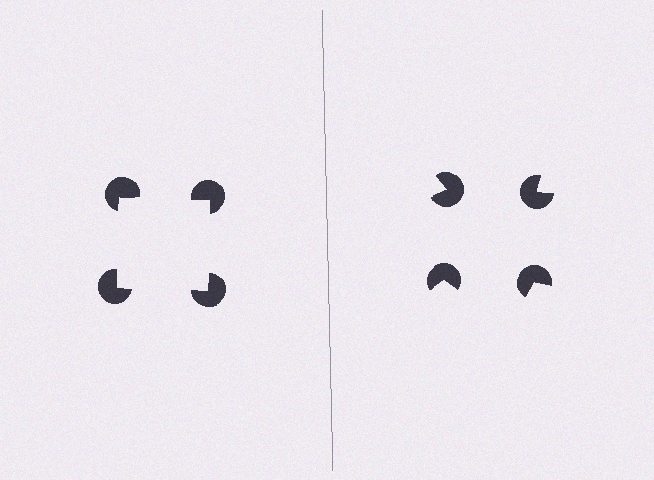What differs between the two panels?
The pac-man discs are positioned identically on both sides; only the wedge orientations differ. On the left they align to a square; on the right they are misaligned.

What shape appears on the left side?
An illusory square.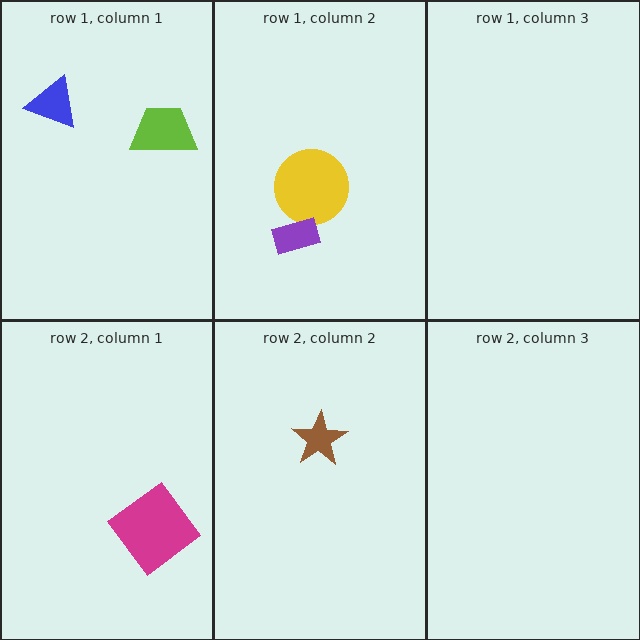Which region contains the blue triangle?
The row 1, column 1 region.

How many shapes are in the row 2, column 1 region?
1.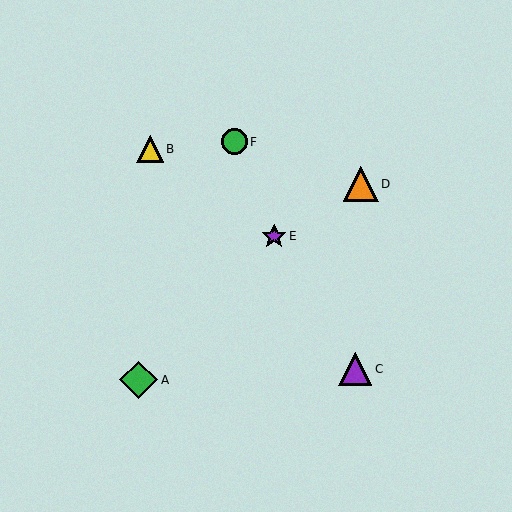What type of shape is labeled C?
Shape C is a purple triangle.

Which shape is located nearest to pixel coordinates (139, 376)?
The green diamond (labeled A) at (139, 380) is nearest to that location.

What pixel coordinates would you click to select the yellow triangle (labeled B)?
Click at (150, 149) to select the yellow triangle B.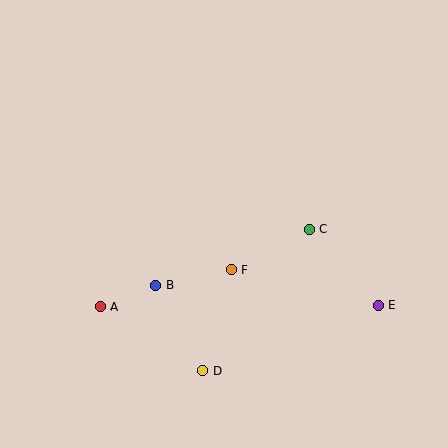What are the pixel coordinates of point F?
Point F is at (232, 270).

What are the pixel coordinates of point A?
Point A is at (100, 307).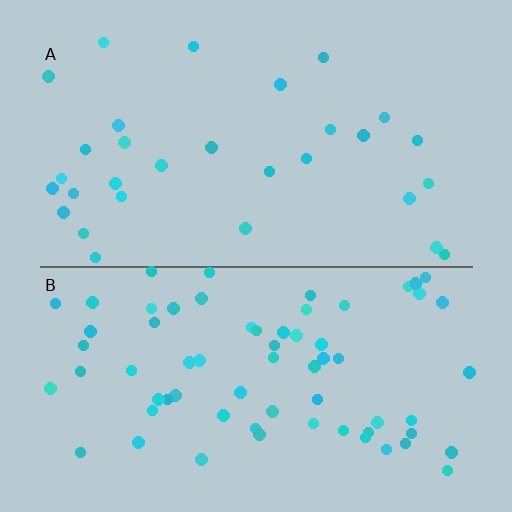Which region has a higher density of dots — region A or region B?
B (the bottom).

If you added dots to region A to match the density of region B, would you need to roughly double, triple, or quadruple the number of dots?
Approximately double.